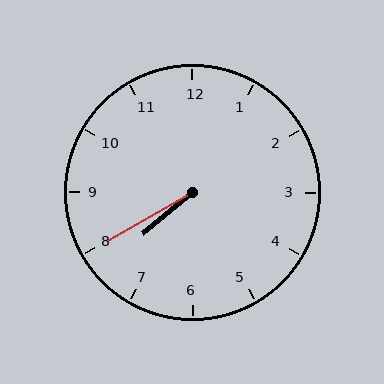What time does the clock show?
7:40.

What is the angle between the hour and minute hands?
Approximately 10 degrees.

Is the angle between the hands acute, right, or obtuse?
It is acute.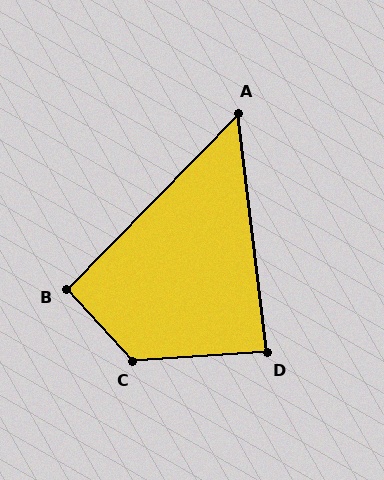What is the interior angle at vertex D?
Approximately 87 degrees (approximately right).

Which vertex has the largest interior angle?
C, at approximately 129 degrees.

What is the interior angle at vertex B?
Approximately 93 degrees (approximately right).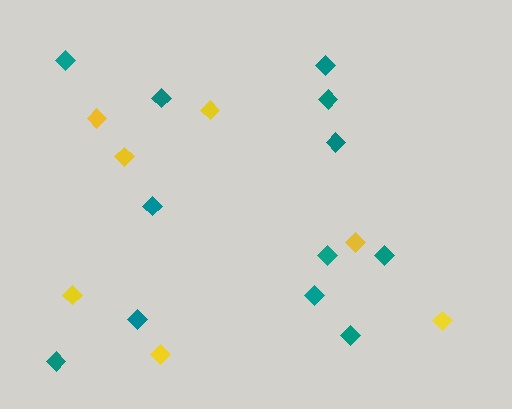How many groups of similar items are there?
There are 2 groups: one group of yellow diamonds (7) and one group of teal diamonds (12).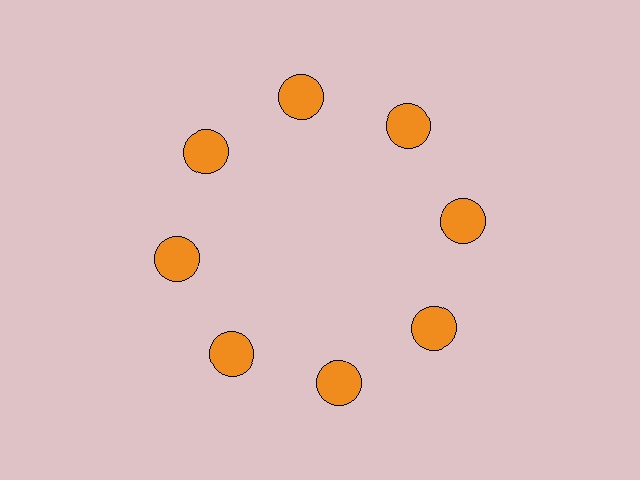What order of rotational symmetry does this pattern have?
This pattern has 8-fold rotational symmetry.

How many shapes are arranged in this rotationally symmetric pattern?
There are 8 shapes, arranged in 8 groups of 1.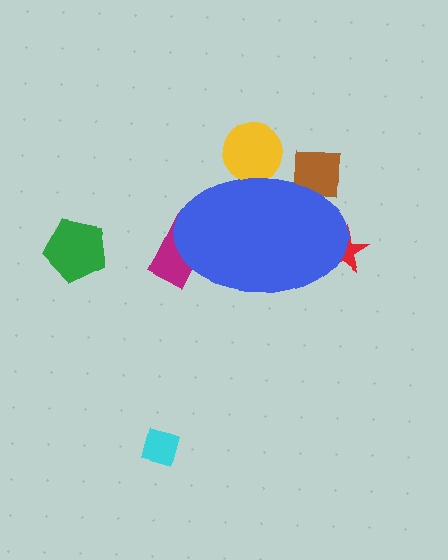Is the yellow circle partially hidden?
Yes, the yellow circle is partially hidden behind the blue ellipse.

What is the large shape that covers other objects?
A blue ellipse.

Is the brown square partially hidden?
Yes, the brown square is partially hidden behind the blue ellipse.